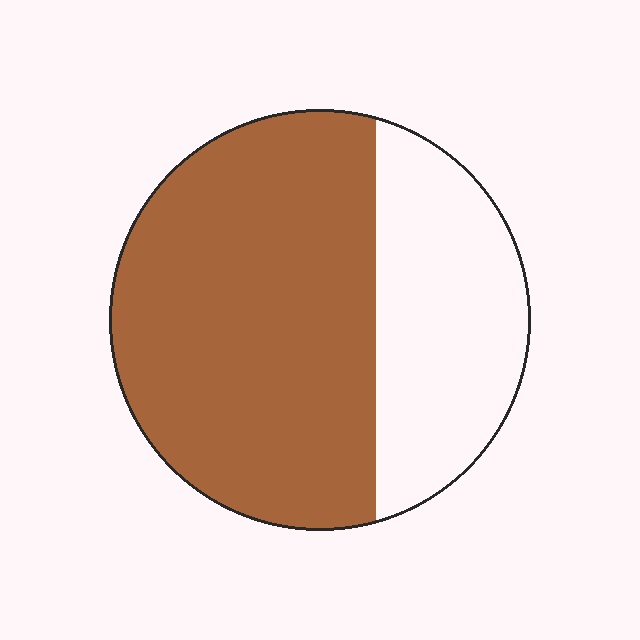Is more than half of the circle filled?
Yes.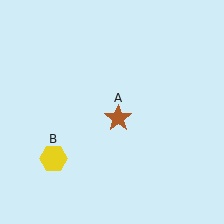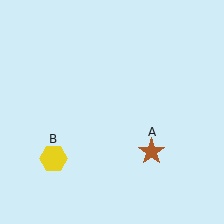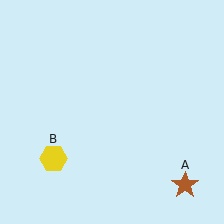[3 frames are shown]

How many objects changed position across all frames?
1 object changed position: brown star (object A).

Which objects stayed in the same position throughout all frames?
Yellow hexagon (object B) remained stationary.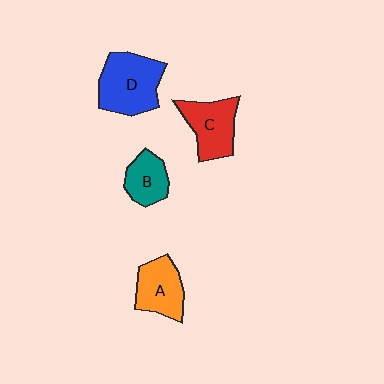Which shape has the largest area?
Shape D (blue).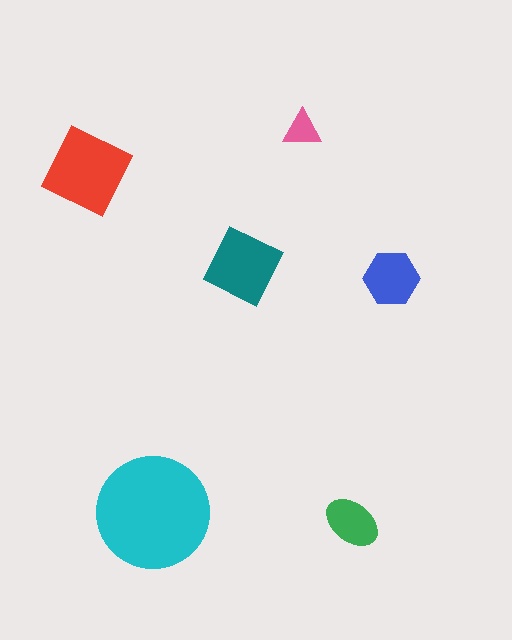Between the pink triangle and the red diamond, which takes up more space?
The red diamond.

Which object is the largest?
The cyan circle.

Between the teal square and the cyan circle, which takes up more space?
The cyan circle.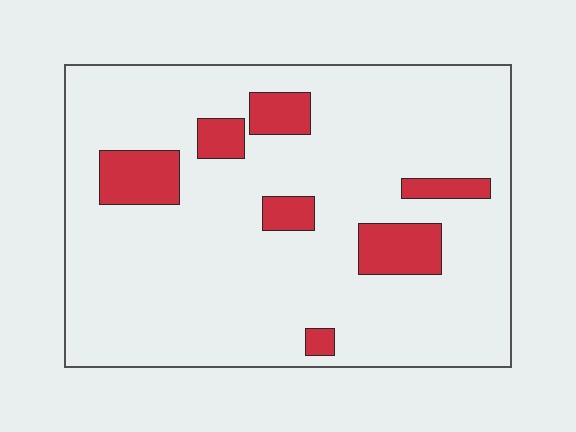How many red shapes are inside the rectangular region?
7.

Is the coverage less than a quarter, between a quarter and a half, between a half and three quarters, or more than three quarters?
Less than a quarter.